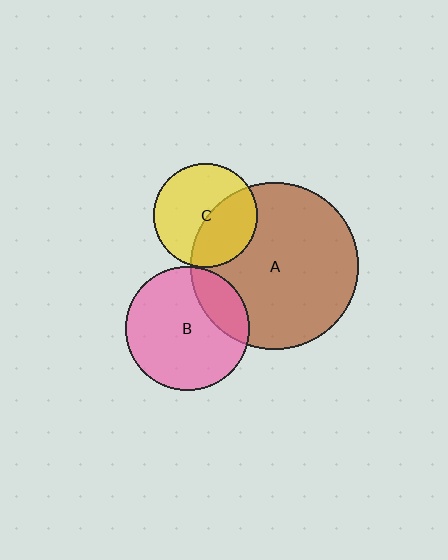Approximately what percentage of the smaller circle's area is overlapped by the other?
Approximately 20%.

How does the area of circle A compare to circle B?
Approximately 1.8 times.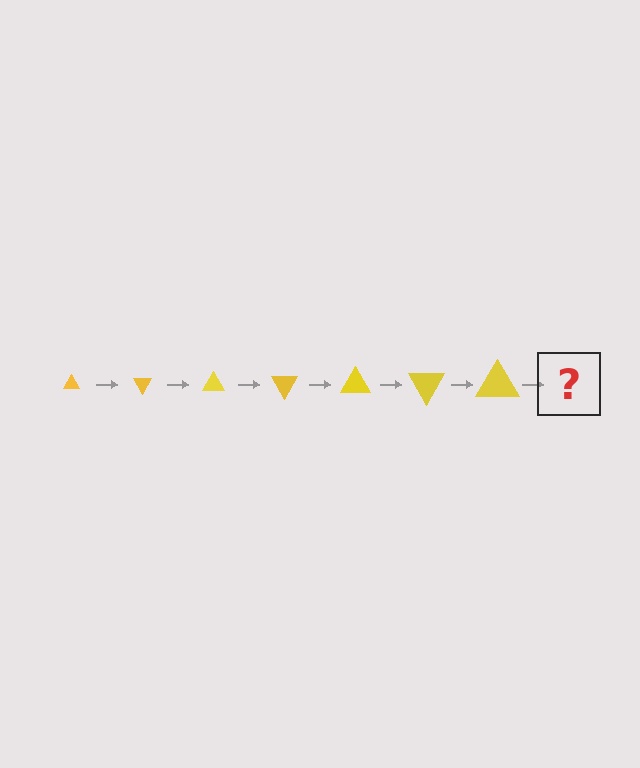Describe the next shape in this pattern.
It should be a triangle, larger than the previous one and rotated 420 degrees from the start.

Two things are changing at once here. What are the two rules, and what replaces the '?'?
The two rules are that the triangle grows larger each step and it rotates 60 degrees each step. The '?' should be a triangle, larger than the previous one and rotated 420 degrees from the start.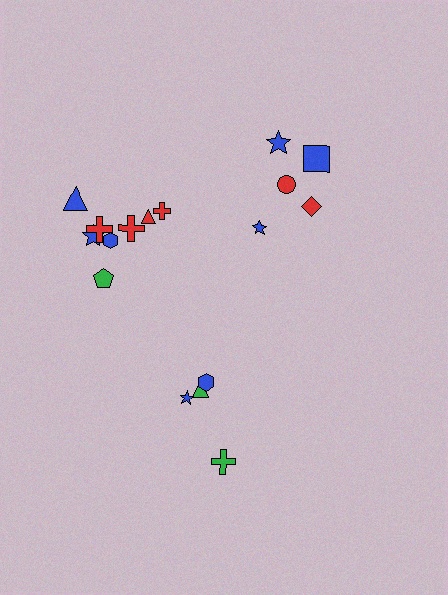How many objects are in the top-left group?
There are 8 objects.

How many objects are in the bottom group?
There are 4 objects.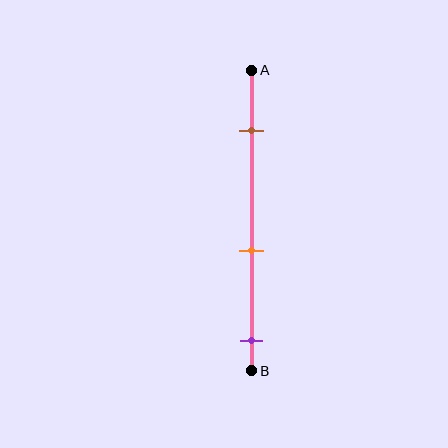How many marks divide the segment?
There are 3 marks dividing the segment.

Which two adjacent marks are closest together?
The orange and purple marks are the closest adjacent pair.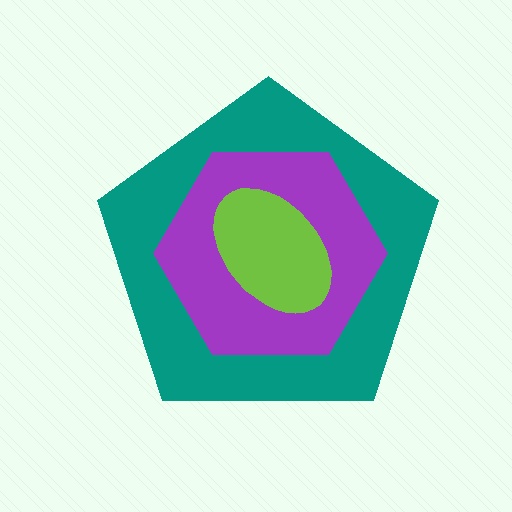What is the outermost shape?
The teal pentagon.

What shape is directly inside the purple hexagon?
The lime ellipse.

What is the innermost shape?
The lime ellipse.